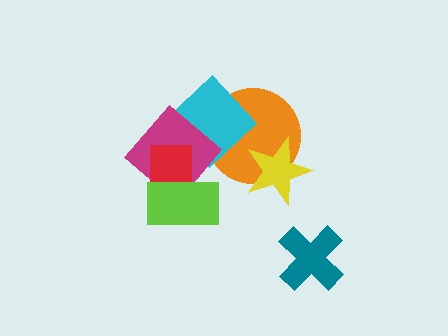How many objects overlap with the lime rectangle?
2 objects overlap with the lime rectangle.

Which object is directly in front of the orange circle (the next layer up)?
The cyan diamond is directly in front of the orange circle.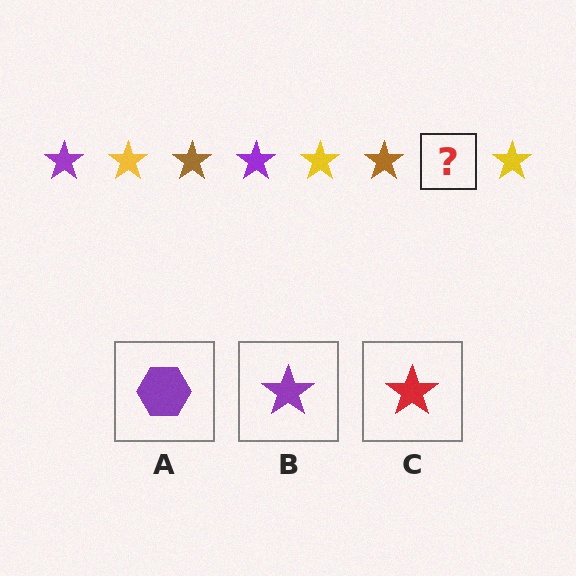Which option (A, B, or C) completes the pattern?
B.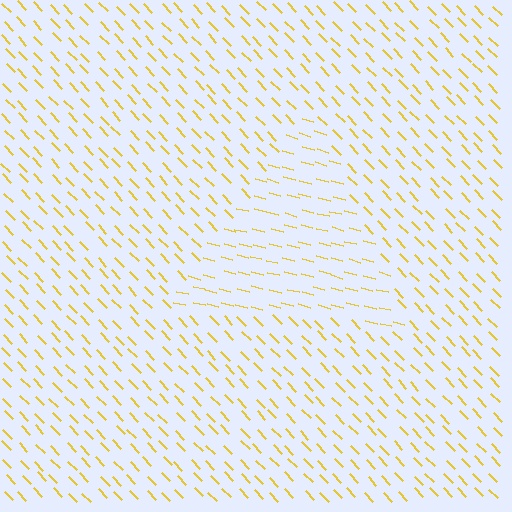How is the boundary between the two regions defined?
The boundary is defined purely by a change in line orientation (approximately 32 degrees difference). All lines are the same color and thickness.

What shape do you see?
I see a triangle.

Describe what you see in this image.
The image is filled with small yellow line segments. A triangle region in the image has lines oriented differently from the surrounding lines, creating a visible texture boundary.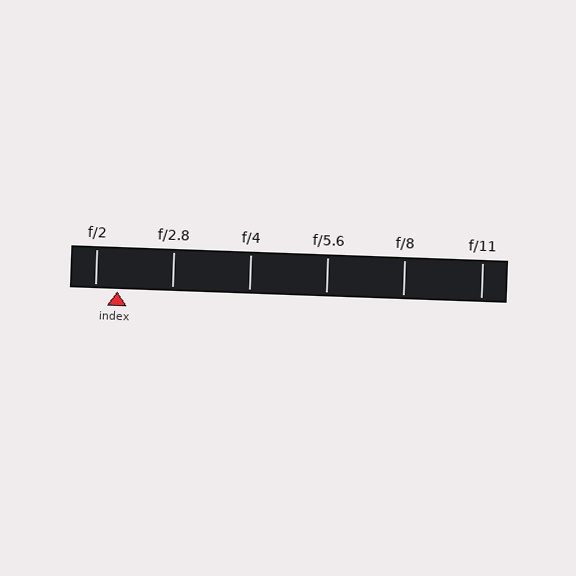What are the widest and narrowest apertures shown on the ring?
The widest aperture shown is f/2 and the narrowest is f/11.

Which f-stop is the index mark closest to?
The index mark is closest to f/2.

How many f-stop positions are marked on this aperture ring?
There are 6 f-stop positions marked.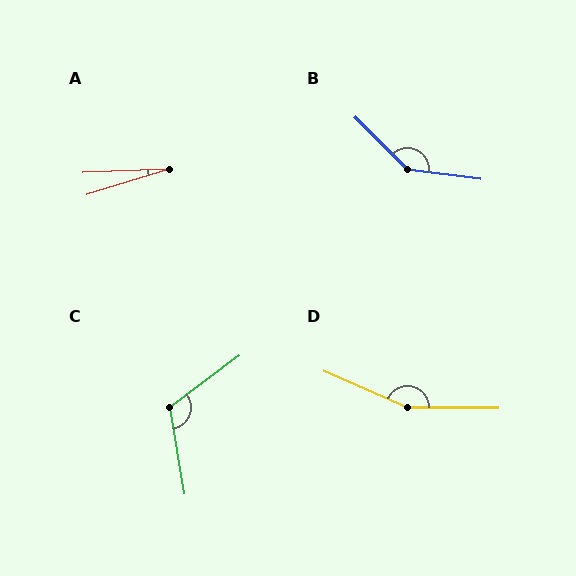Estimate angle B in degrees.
Approximately 142 degrees.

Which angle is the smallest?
A, at approximately 15 degrees.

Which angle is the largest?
D, at approximately 157 degrees.